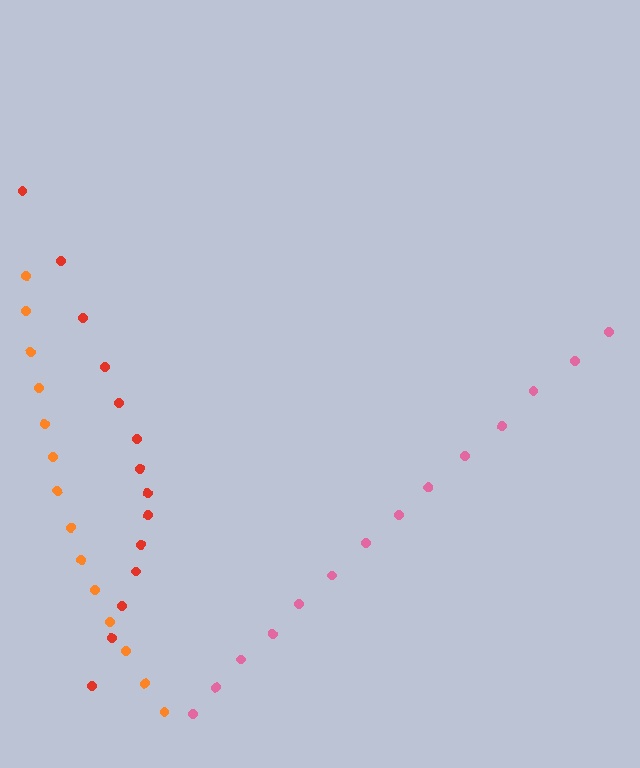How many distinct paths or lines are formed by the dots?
There are 3 distinct paths.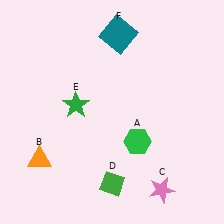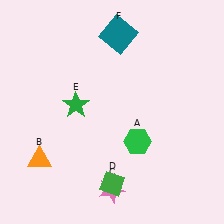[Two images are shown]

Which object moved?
The pink star (C) moved left.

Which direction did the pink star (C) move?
The pink star (C) moved left.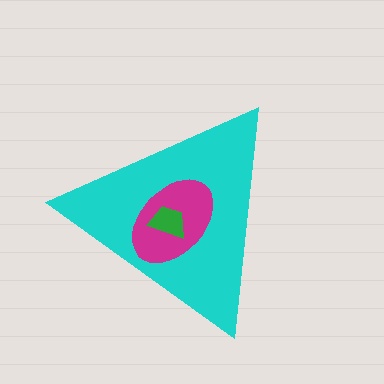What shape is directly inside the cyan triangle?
The magenta ellipse.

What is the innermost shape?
The green trapezoid.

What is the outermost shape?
The cyan triangle.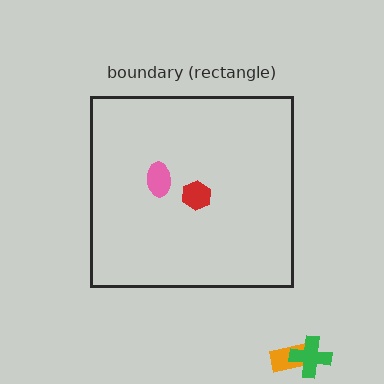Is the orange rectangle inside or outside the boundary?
Outside.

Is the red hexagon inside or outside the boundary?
Inside.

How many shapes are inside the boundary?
2 inside, 2 outside.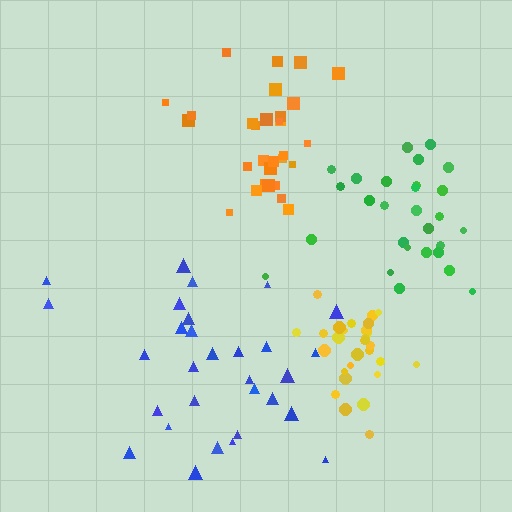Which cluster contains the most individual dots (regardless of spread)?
Yellow (30).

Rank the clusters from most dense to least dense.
yellow, orange, green, blue.